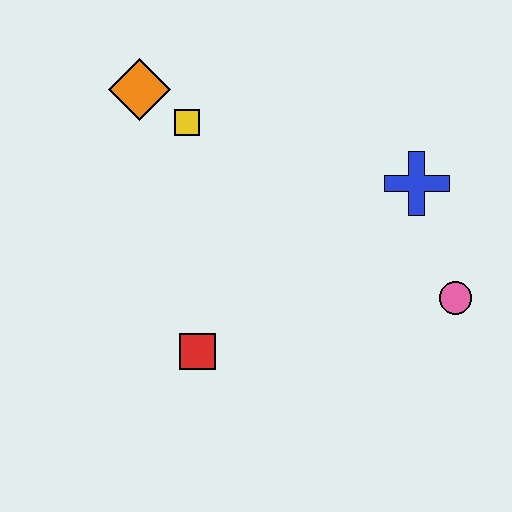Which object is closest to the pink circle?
The blue cross is closest to the pink circle.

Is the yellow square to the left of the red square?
Yes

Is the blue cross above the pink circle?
Yes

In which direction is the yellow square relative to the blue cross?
The yellow square is to the left of the blue cross.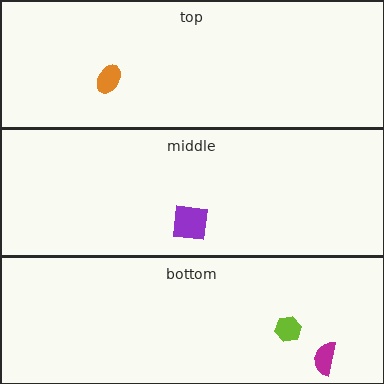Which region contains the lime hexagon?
The bottom region.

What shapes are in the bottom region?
The lime hexagon, the magenta semicircle.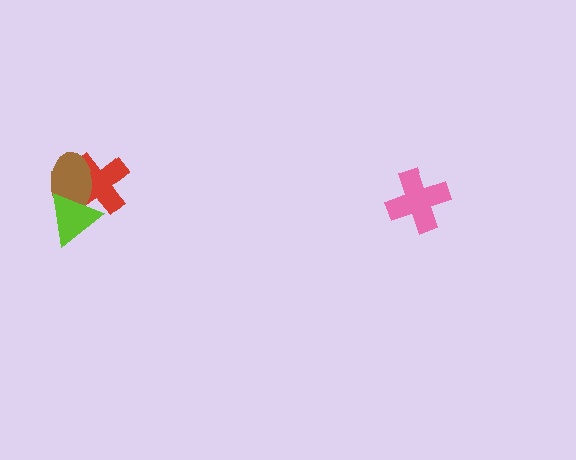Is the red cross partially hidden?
Yes, it is partially covered by another shape.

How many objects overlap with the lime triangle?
2 objects overlap with the lime triangle.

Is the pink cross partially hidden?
No, no other shape covers it.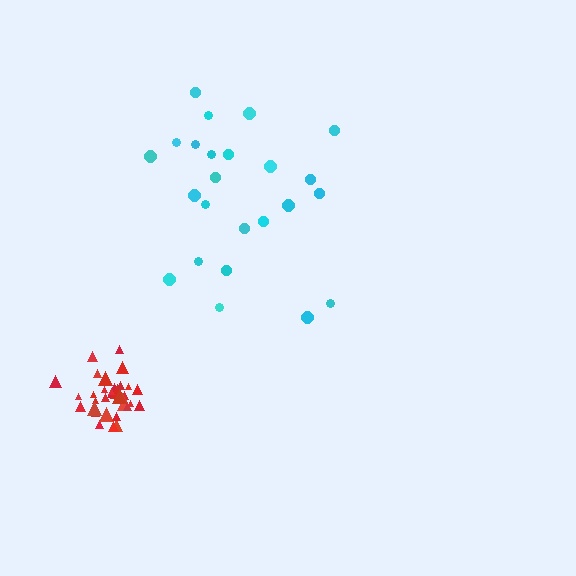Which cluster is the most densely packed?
Red.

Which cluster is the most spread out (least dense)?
Cyan.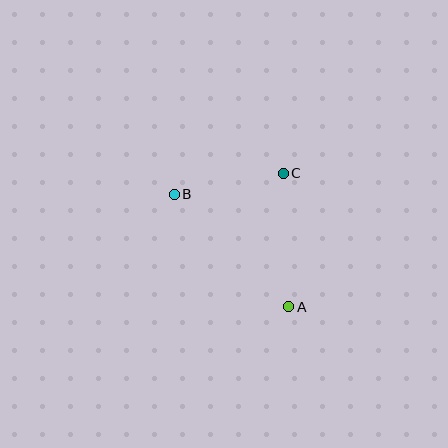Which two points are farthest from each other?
Points A and B are farthest from each other.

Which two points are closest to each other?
Points B and C are closest to each other.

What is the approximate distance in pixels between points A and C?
The distance between A and C is approximately 134 pixels.